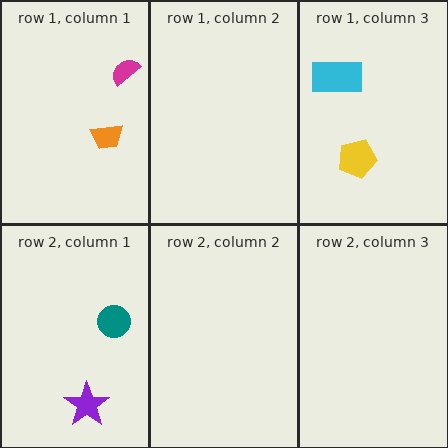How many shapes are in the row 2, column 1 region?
2.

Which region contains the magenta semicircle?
The row 1, column 1 region.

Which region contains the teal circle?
The row 2, column 1 region.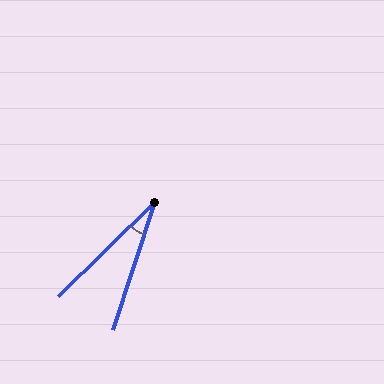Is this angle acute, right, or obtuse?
It is acute.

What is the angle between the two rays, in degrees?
Approximately 28 degrees.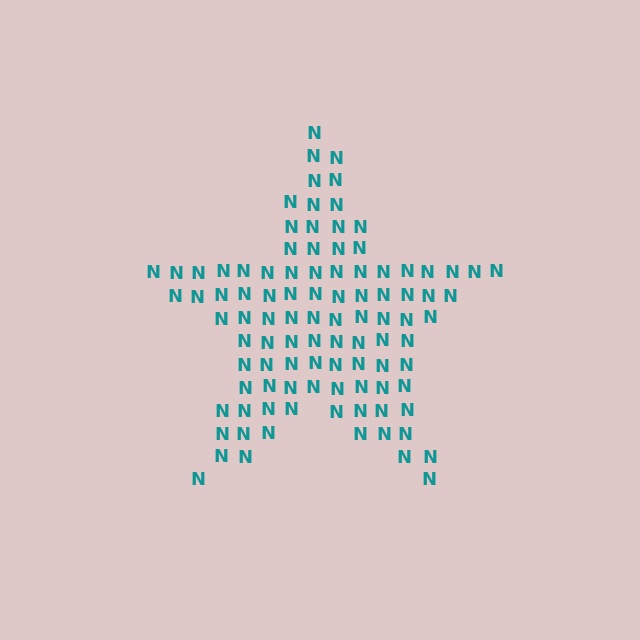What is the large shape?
The large shape is a star.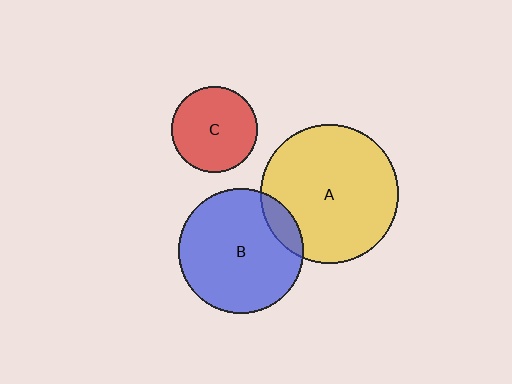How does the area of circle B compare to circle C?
Approximately 2.1 times.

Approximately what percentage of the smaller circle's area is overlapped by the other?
Approximately 10%.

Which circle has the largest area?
Circle A (yellow).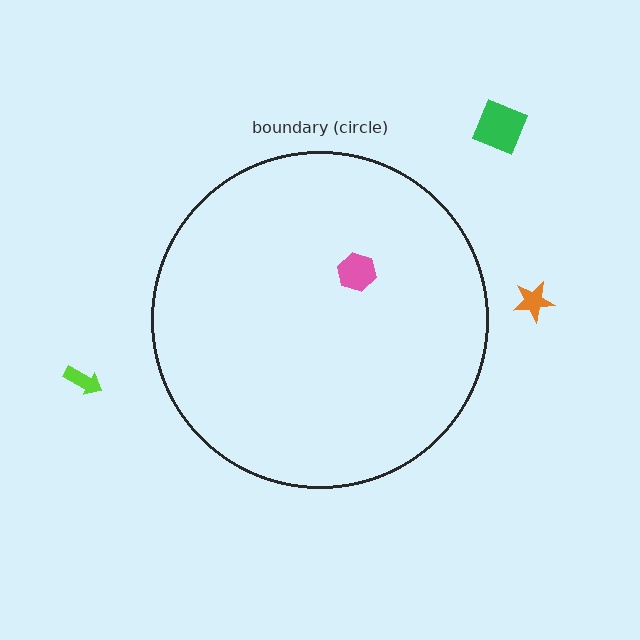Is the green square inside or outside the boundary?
Outside.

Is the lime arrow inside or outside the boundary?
Outside.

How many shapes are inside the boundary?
1 inside, 3 outside.